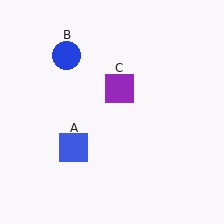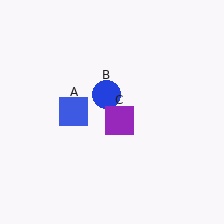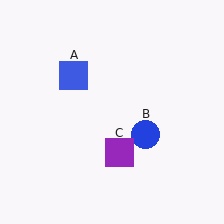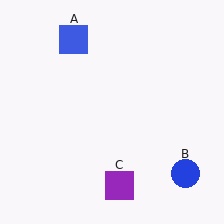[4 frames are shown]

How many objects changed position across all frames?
3 objects changed position: blue square (object A), blue circle (object B), purple square (object C).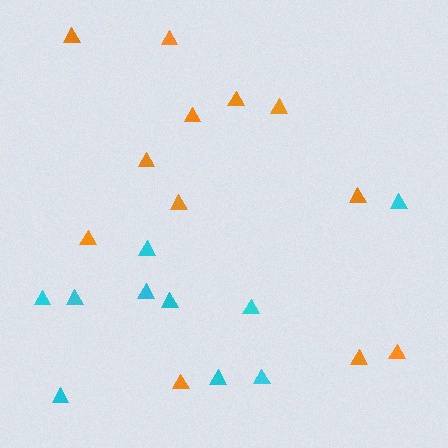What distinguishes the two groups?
There are 2 groups: one group of orange triangles (12) and one group of cyan triangles (10).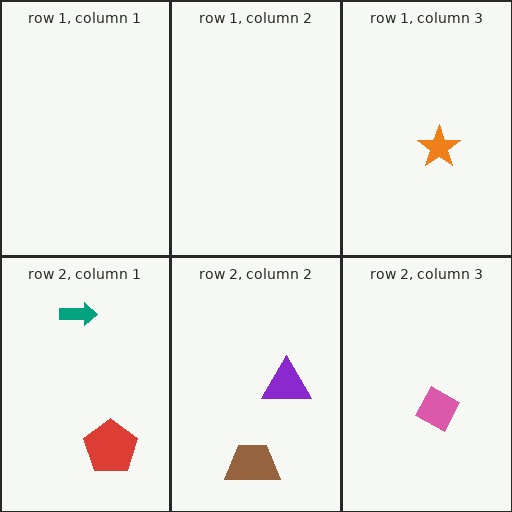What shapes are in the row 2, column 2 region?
The brown trapezoid, the purple triangle.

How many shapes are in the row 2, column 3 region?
1.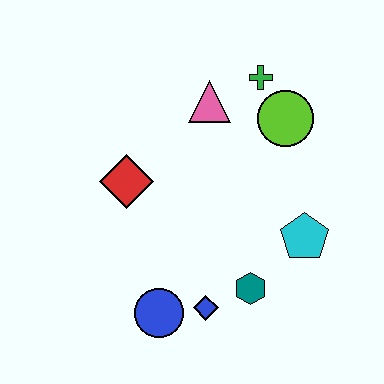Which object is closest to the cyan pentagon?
The teal hexagon is closest to the cyan pentagon.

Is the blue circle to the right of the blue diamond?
No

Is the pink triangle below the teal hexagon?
No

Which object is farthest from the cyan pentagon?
The red diamond is farthest from the cyan pentagon.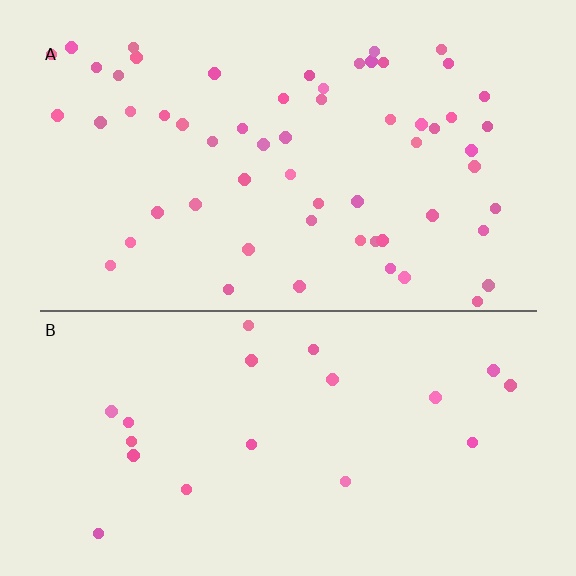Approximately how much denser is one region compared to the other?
Approximately 2.9× — region A over region B.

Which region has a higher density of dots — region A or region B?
A (the top).